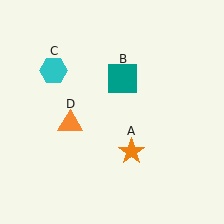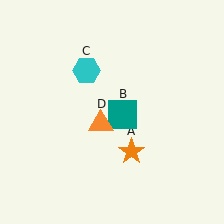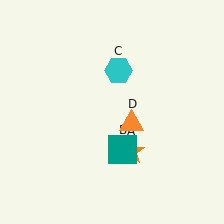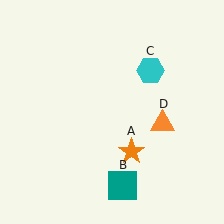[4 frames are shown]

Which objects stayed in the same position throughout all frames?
Orange star (object A) remained stationary.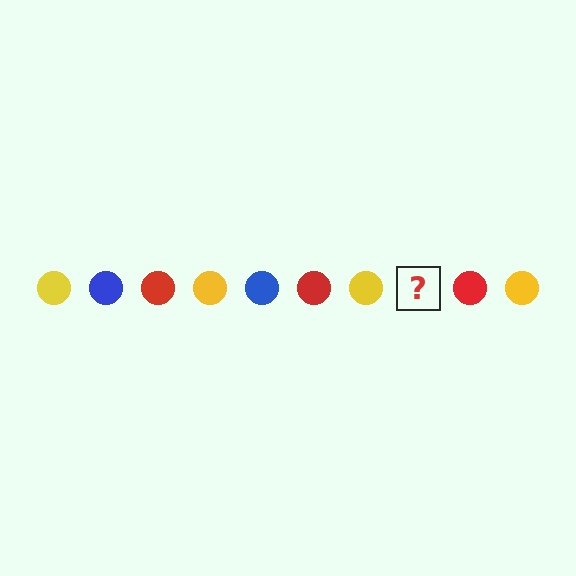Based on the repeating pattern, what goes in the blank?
The blank should be a blue circle.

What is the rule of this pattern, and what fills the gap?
The rule is that the pattern cycles through yellow, blue, red circles. The gap should be filled with a blue circle.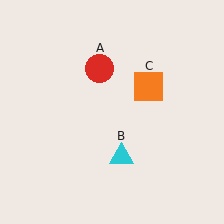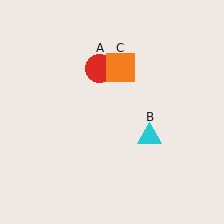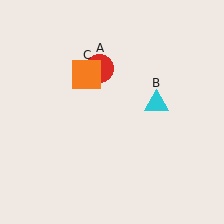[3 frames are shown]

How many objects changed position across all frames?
2 objects changed position: cyan triangle (object B), orange square (object C).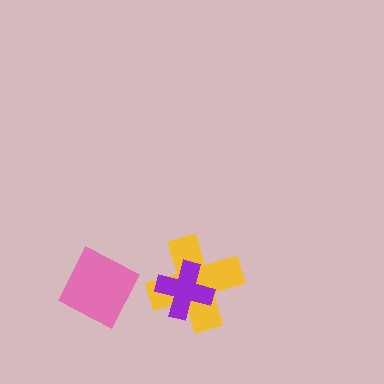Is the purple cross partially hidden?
No, no other shape covers it.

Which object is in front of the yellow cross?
The purple cross is in front of the yellow cross.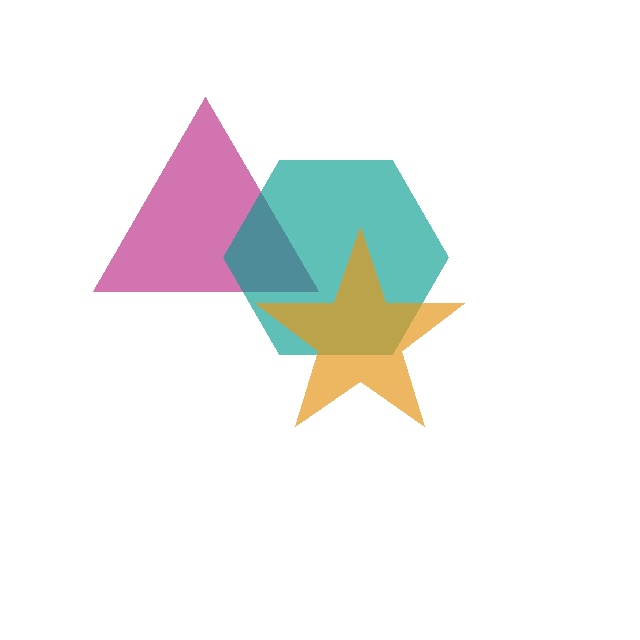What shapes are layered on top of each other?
The layered shapes are: a magenta triangle, a teal hexagon, an orange star.